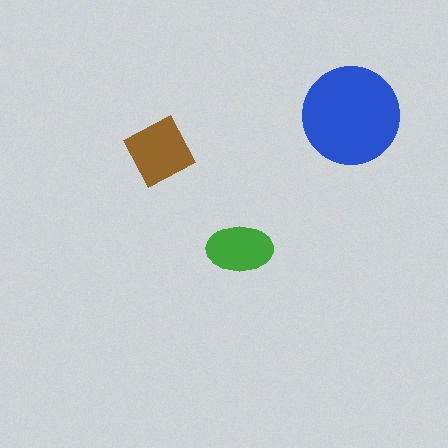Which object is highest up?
The blue circle is topmost.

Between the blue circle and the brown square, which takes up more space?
The blue circle.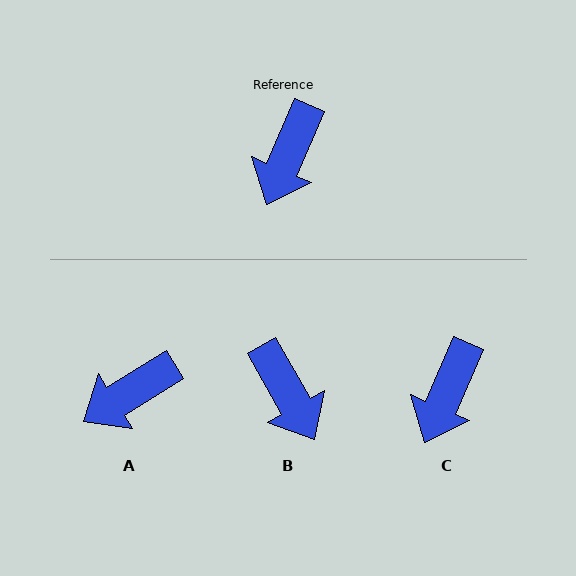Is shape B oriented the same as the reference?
No, it is off by about 53 degrees.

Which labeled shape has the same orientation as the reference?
C.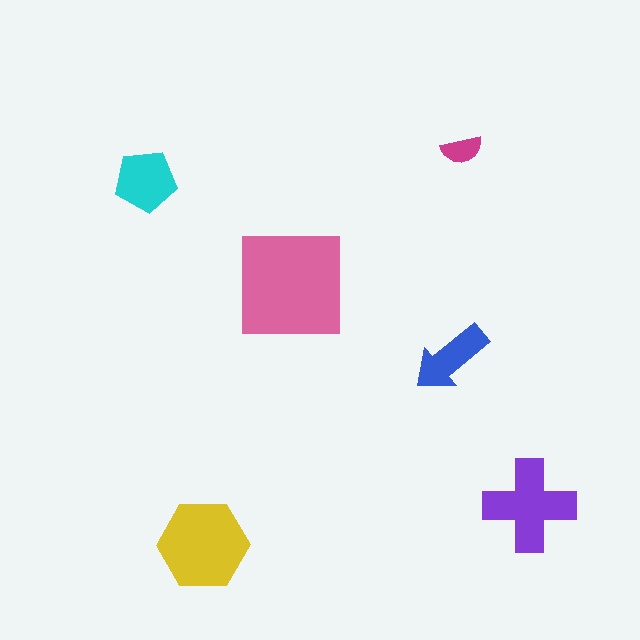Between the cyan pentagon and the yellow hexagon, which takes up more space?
The yellow hexagon.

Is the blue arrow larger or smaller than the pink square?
Smaller.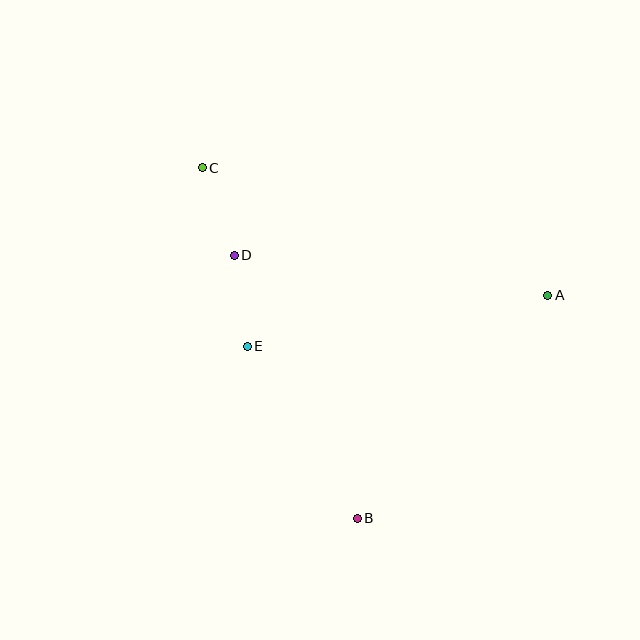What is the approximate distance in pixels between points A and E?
The distance between A and E is approximately 305 pixels.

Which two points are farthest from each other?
Points B and C are farthest from each other.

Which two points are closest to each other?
Points D and E are closest to each other.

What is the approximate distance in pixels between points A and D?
The distance between A and D is approximately 316 pixels.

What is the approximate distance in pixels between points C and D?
The distance between C and D is approximately 93 pixels.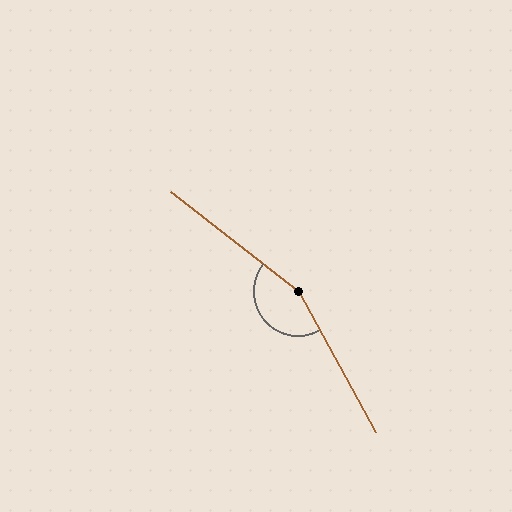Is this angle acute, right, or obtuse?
It is obtuse.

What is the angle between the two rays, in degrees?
Approximately 157 degrees.